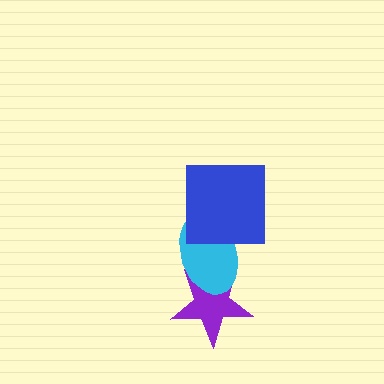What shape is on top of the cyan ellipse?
The blue square is on top of the cyan ellipse.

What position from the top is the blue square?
The blue square is 1st from the top.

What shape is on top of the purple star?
The cyan ellipse is on top of the purple star.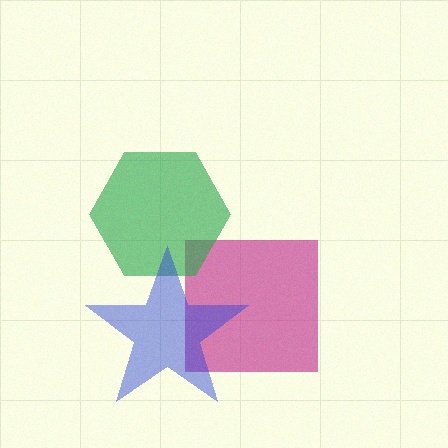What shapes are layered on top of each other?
The layered shapes are: a magenta square, a green hexagon, a blue star.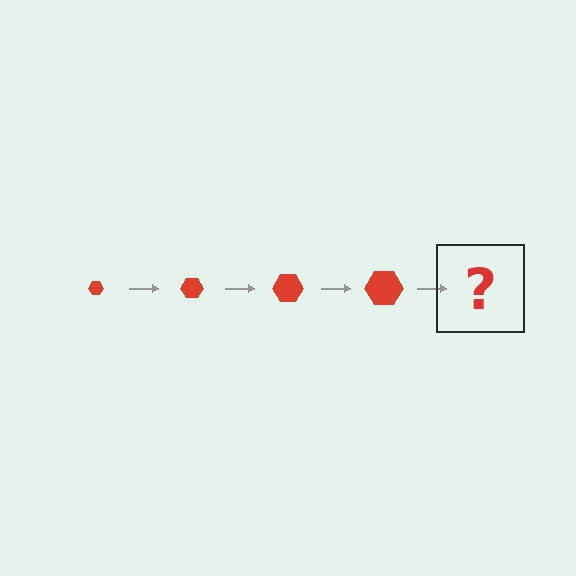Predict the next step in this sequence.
The next step is a red hexagon, larger than the previous one.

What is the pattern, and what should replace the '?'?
The pattern is that the hexagon gets progressively larger each step. The '?' should be a red hexagon, larger than the previous one.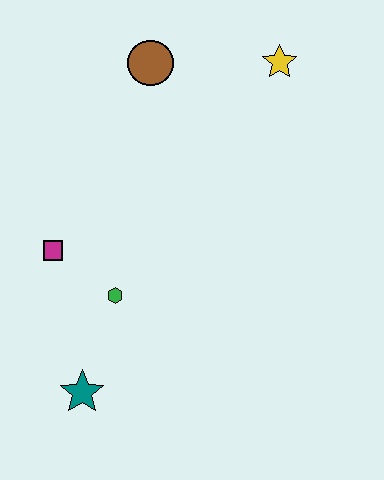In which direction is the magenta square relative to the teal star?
The magenta square is above the teal star.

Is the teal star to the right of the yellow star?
No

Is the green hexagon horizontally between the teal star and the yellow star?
Yes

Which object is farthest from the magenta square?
The yellow star is farthest from the magenta square.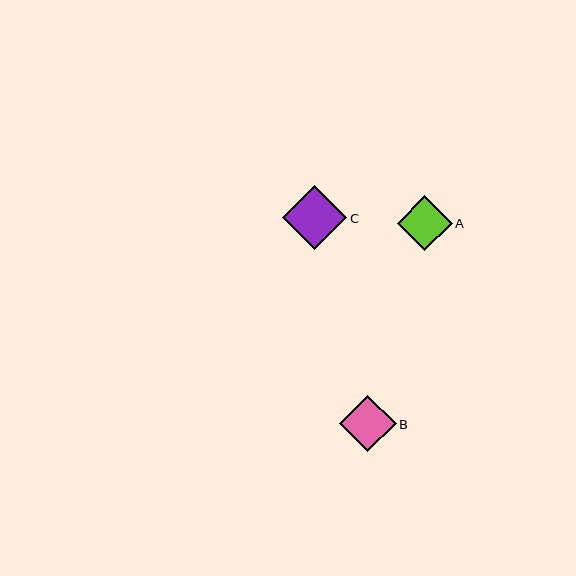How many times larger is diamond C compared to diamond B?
Diamond C is approximately 1.1 times the size of diamond B.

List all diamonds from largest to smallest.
From largest to smallest: C, B, A.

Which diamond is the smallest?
Diamond A is the smallest with a size of approximately 55 pixels.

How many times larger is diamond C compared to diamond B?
Diamond C is approximately 1.1 times the size of diamond B.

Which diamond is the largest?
Diamond C is the largest with a size of approximately 64 pixels.